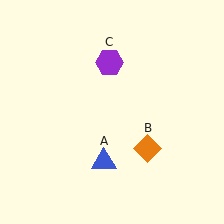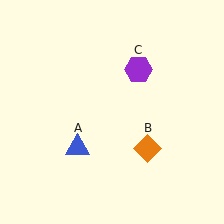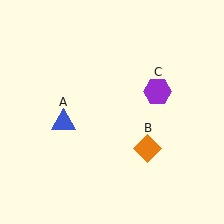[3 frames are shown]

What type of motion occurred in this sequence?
The blue triangle (object A), purple hexagon (object C) rotated clockwise around the center of the scene.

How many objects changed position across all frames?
2 objects changed position: blue triangle (object A), purple hexagon (object C).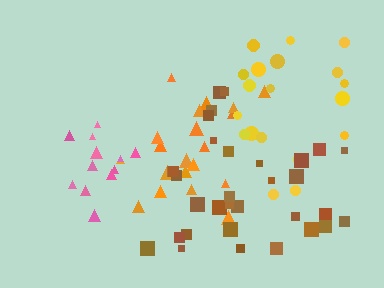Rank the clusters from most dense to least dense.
pink, orange, brown, yellow.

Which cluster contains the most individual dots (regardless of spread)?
Brown (33).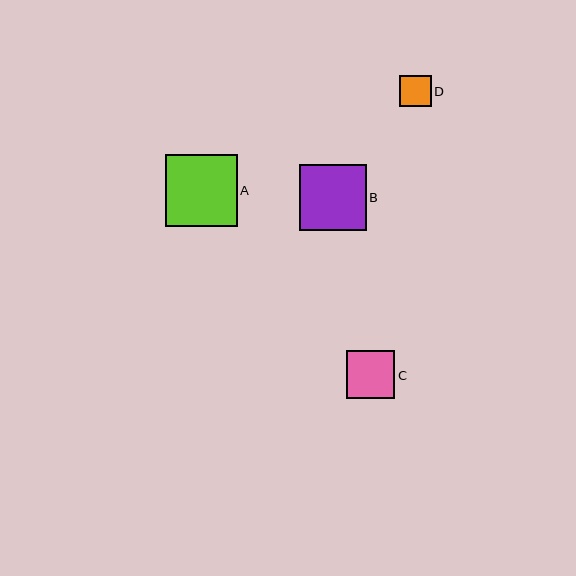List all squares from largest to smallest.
From largest to smallest: A, B, C, D.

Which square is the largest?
Square A is the largest with a size of approximately 72 pixels.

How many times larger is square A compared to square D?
Square A is approximately 2.3 times the size of square D.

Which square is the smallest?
Square D is the smallest with a size of approximately 32 pixels.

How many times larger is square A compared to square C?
Square A is approximately 1.5 times the size of square C.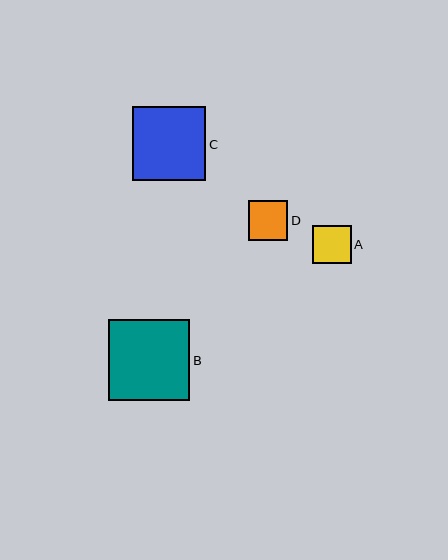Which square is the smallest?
Square A is the smallest with a size of approximately 39 pixels.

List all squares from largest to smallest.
From largest to smallest: B, C, D, A.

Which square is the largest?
Square B is the largest with a size of approximately 81 pixels.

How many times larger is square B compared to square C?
Square B is approximately 1.1 times the size of square C.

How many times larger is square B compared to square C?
Square B is approximately 1.1 times the size of square C.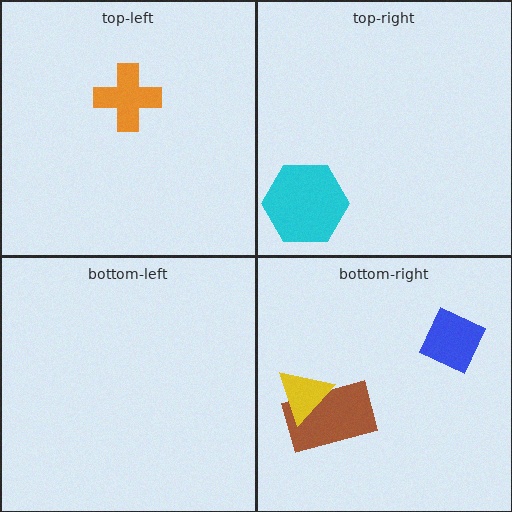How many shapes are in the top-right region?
1.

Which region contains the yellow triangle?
The bottom-right region.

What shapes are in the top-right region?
The cyan hexagon.